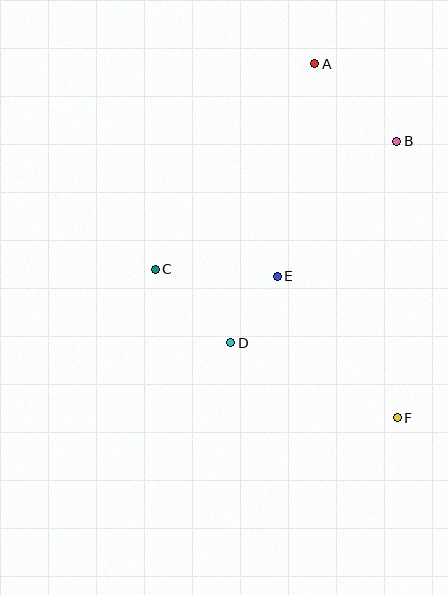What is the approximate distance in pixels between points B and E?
The distance between B and E is approximately 180 pixels.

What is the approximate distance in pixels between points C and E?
The distance between C and E is approximately 122 pixels.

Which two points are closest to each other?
Points D and E are closest to each other.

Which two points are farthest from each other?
Points A and F are farthest from each other.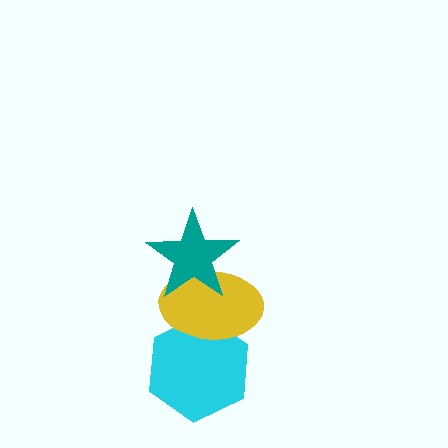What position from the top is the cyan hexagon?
The cyan hexagon is 3rd from the top.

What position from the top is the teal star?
The teal star is 1st from the top.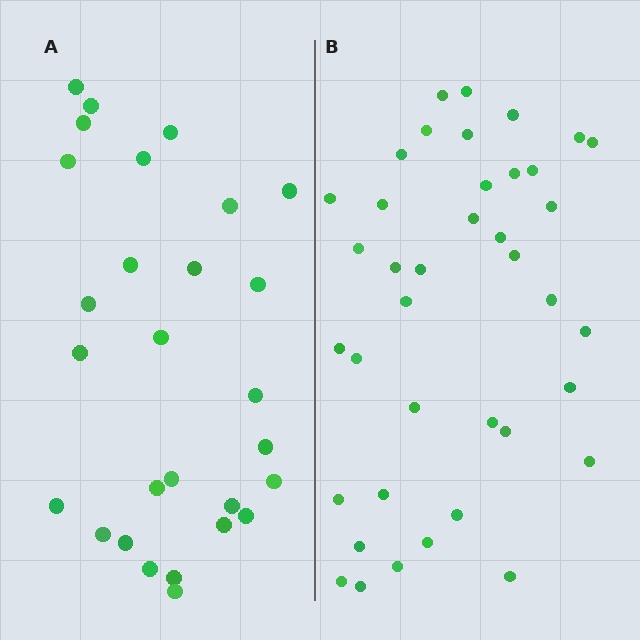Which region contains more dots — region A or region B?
Region B (the right region) has more dots.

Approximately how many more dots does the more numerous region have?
Region B has roughly 12 or so more dots than region A.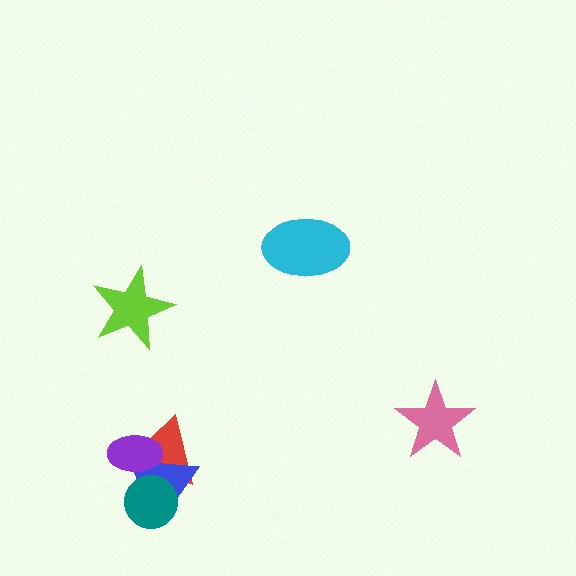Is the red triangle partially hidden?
Yes, it is partially covered by another shape.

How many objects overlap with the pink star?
0 objects overlap with the pink star.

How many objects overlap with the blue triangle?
3 objects overlap with the blue triangle.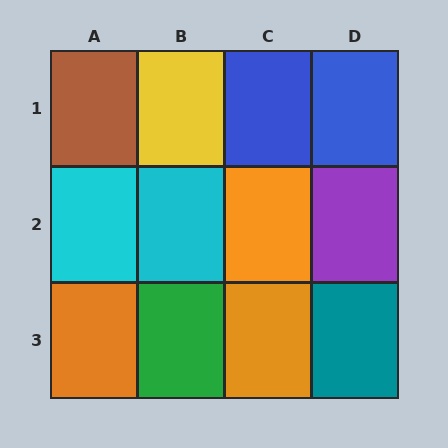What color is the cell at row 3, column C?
Orange.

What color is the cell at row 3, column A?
Orange.